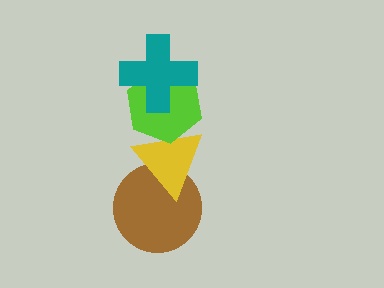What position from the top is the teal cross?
The teal cross is 1st from the top.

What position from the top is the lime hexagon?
The lime hexagon is 2nd from the top.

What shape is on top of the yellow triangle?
The lime hexagon is on top of the yellow triangle.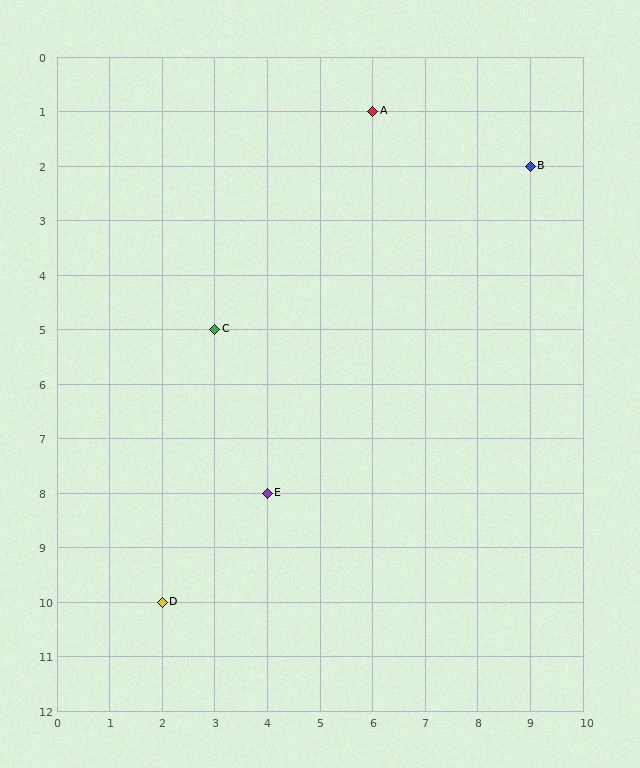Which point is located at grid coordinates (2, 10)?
Point D is at (2, 10).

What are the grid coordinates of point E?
Point E is at grid coordinates (4, 8).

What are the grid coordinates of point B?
Point B is at grid coordinates (9, 2).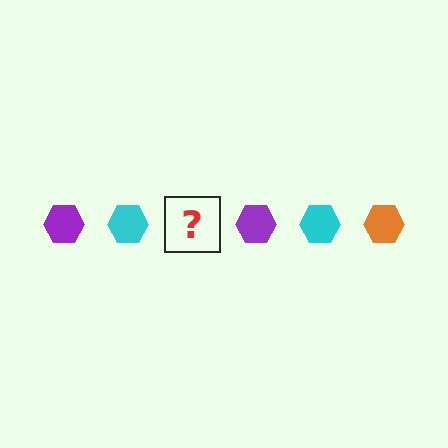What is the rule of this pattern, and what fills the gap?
The rule is that the pattern cycles through purple, cyan, orange hexagons. The gap should be filled with an orange hexagon.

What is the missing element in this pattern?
The missing element is an orange hexagon.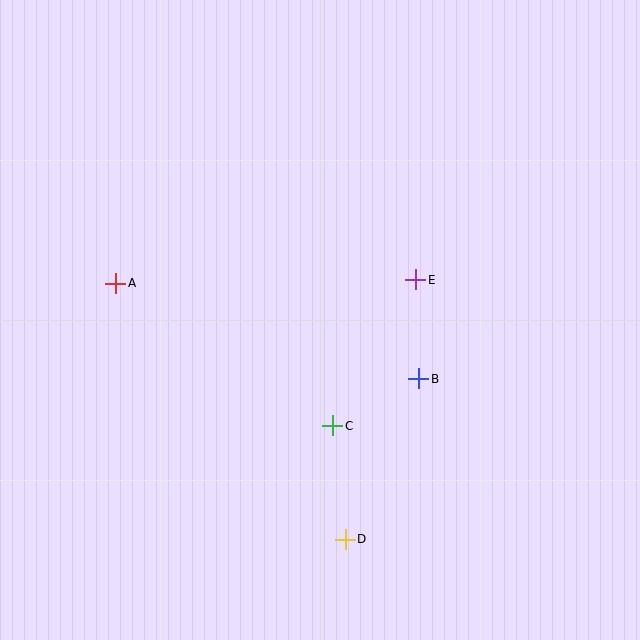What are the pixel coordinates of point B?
Point B is at (419, 379).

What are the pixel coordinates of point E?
Point E is at (416, 280).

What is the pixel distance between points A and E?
The distance between A and E is 300 pixels.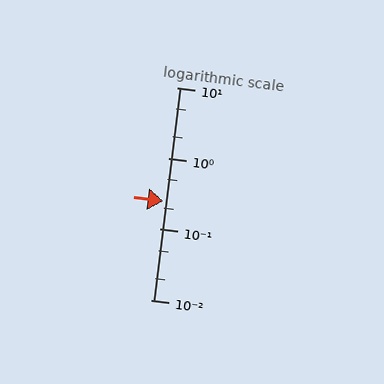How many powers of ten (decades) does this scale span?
The scale spans 3 decades, from 0.01 to 10.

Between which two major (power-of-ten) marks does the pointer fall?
The pointer is between 0.1 and 1.